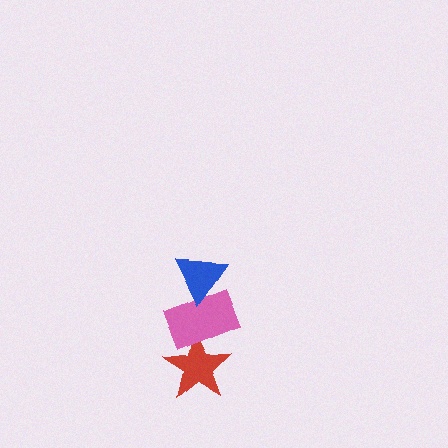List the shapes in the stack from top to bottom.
From top to bottom: the blue triangle, the pink rectangle, the red star.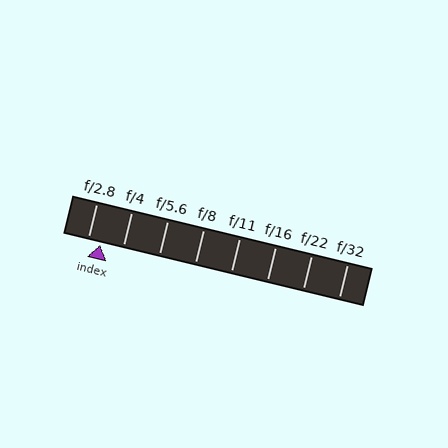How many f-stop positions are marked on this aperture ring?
There are 8 f-stop positions marked.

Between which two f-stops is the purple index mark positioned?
The index mark is between f/2.8 and f/4.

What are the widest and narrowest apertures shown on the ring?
The widest aperture shown is f/2.8 and the narrowest is f/32.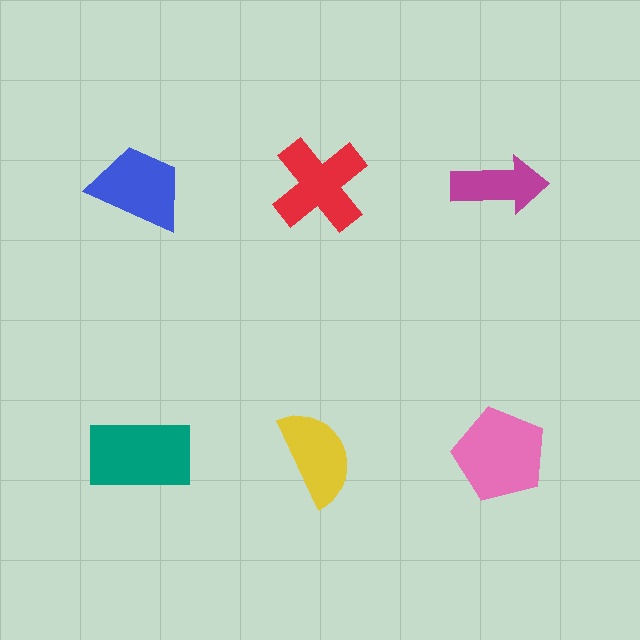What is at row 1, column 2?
A red cross.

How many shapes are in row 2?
3 shapes.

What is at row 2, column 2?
A yellow semicircle.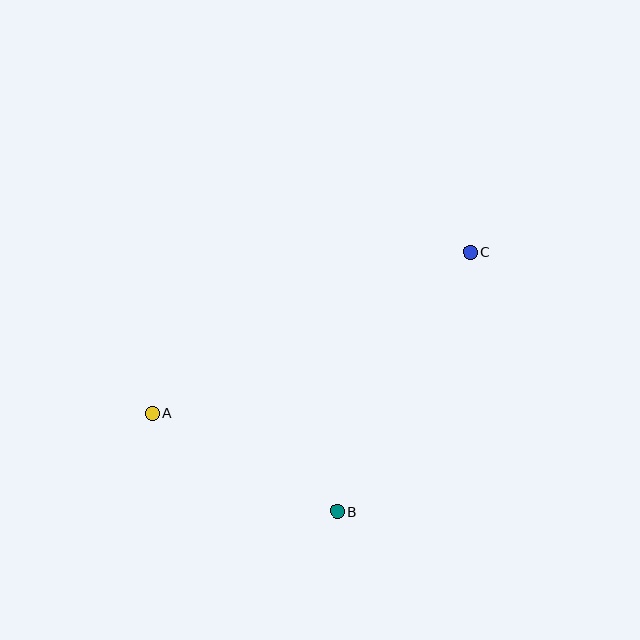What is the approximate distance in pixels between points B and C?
The distance between B and C is approximately 292 pixels.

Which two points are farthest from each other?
Points A and C are farthest from each other.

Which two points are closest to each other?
Points A and B are closest to each other.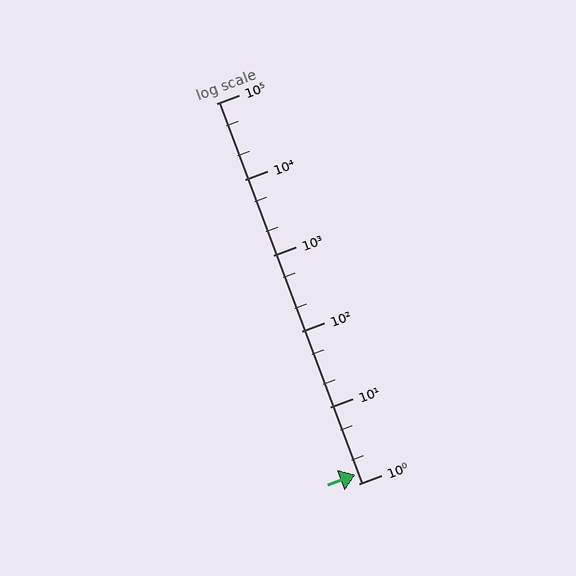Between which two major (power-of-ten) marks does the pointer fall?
The pointer is between 1 and 10.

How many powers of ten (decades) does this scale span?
The scale spans 5 decades, from 1 to 100000.